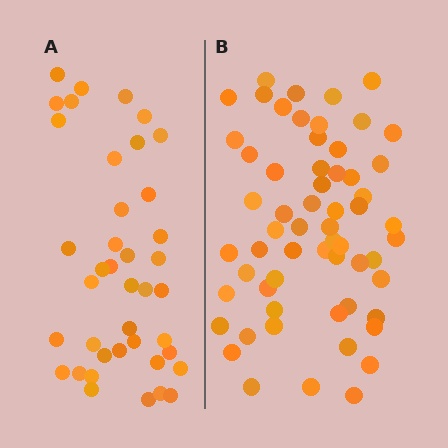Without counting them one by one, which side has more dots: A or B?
Region B (the right region) has more dots.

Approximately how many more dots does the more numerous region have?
Region B has approximately 20 more dots than region A.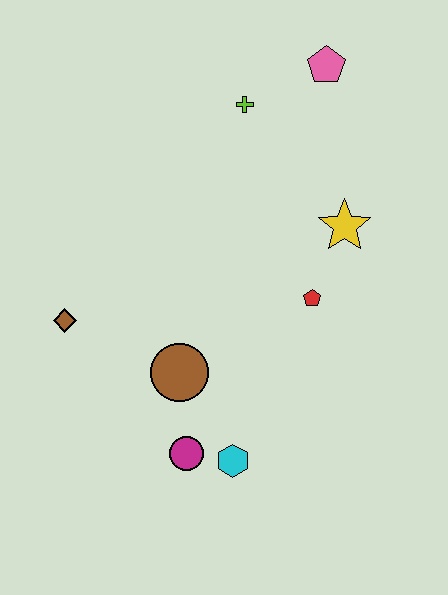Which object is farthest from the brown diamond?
The pink pentagon is farthest from the brown diamond.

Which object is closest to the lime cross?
The pink pentagon is closest to the lime cross.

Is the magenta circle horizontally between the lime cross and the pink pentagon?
No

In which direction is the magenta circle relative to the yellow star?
The magenta circle is below the yellow star.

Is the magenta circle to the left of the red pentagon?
Yes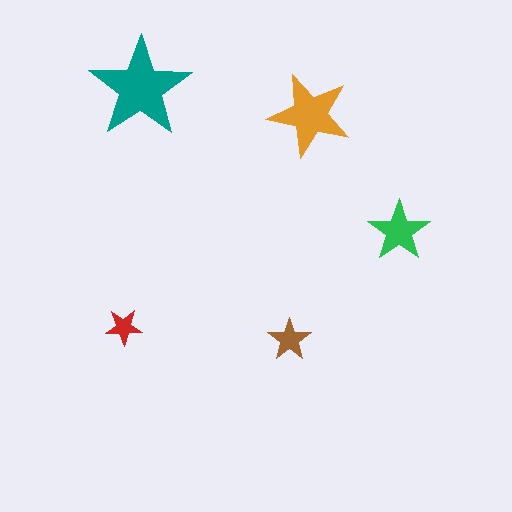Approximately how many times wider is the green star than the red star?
About 1.5 times wider.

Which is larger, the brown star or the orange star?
The orange one.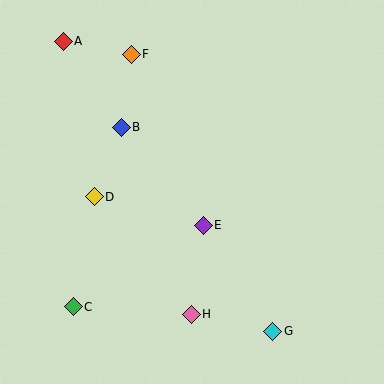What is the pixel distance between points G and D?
The distance between G and D is 224 pixels.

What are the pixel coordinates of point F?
Point F is at (131, 54).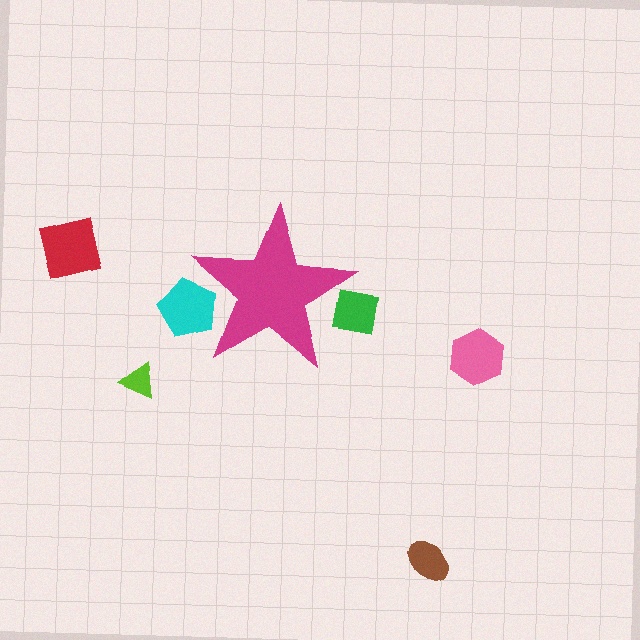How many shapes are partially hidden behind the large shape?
2 shapes are partially hidden.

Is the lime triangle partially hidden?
No, the lime triangle is fully visible.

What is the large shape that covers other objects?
A magenta star.